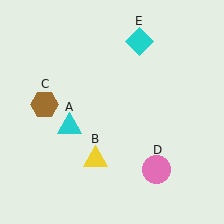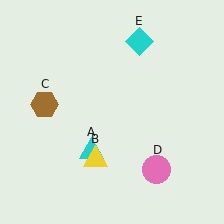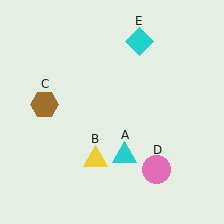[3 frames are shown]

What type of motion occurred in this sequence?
The cyan triangle (object A) rotated counterclockwise around the center of the scene.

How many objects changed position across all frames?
1 object changed position: cyan triangle (object A).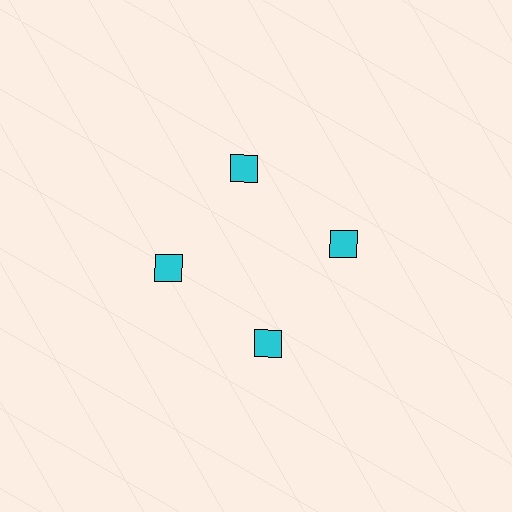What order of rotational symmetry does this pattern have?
This pattern has 4-fold rotational symmetry.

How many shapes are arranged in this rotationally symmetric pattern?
There are 4 shapes, arranged in 4 groups of 1.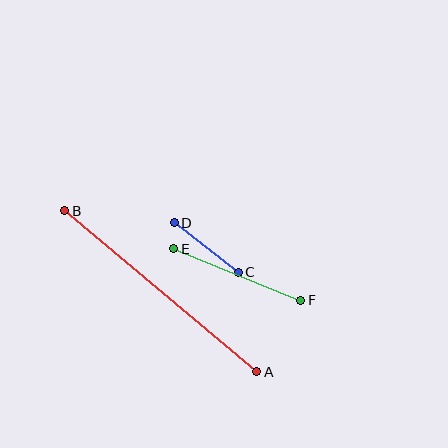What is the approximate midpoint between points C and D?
The midpoint is at approximately (206, 248) pixels.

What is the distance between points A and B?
The distance is approximately 251 pixels.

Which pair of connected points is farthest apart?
Points A and B are farthest apart.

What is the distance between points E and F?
The distance is approximately 137 pixels.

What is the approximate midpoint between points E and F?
The midpoint is at approximately (237, 274) pixels.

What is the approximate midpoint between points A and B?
The midpoint is at approximately (161, 291) pixels.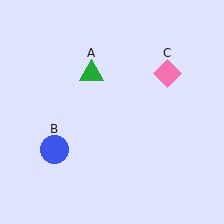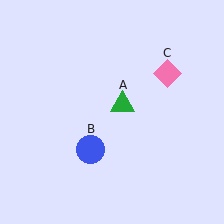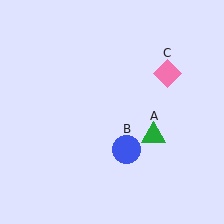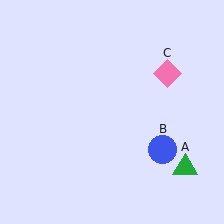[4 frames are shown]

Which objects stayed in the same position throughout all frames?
Pink diamond (object C) remained stationary.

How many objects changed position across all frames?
2 objects changed position: green triangle (object A), blue circle (object B).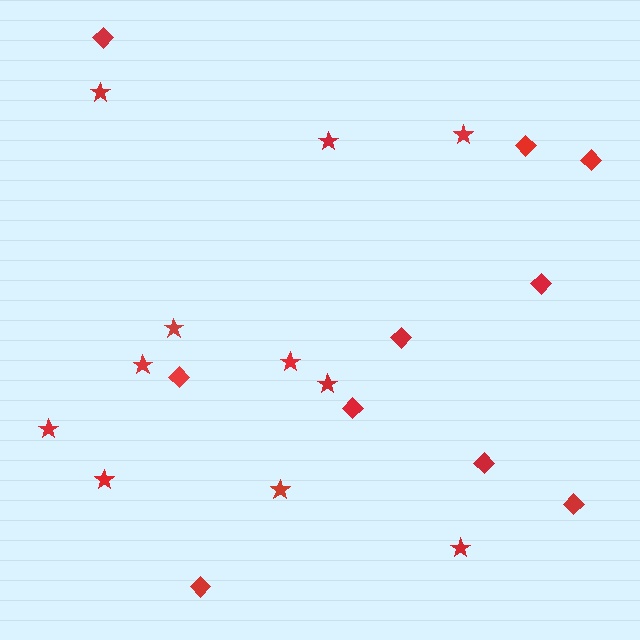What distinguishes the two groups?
There are 2 groups: one group of stars (11) and one group of diamonds (10).